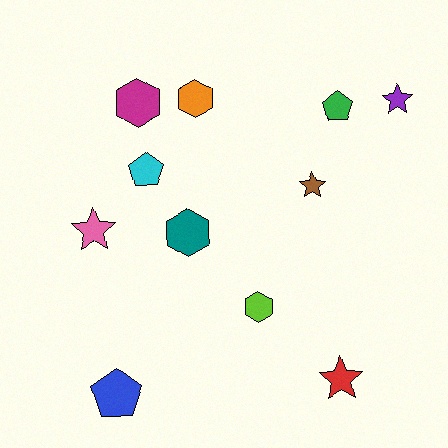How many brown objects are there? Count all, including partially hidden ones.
There is 1 brown object.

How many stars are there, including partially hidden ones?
There are 4 stars.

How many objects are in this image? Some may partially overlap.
There are 11 objects.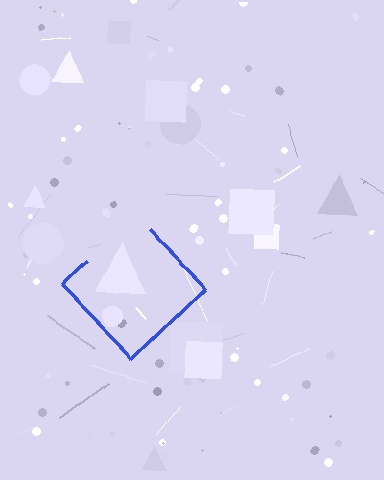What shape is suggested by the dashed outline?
The dashed outline suggests a diamond.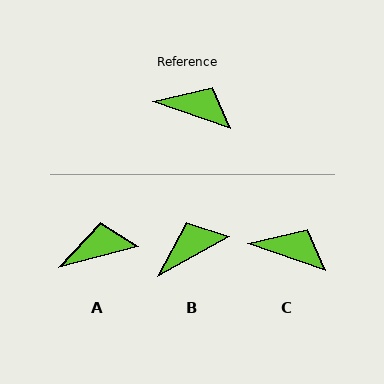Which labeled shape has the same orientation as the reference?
C.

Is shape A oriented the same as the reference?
No, it is off by about 33 degrees.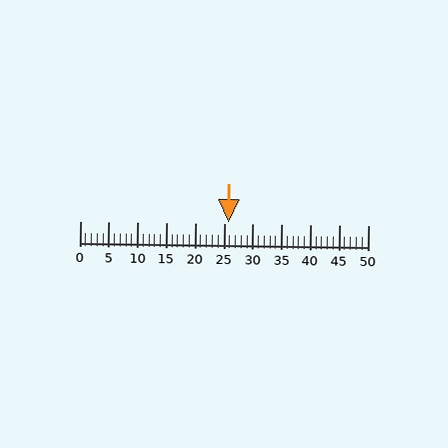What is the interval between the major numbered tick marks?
The major tick marks are spaced 5 units apart.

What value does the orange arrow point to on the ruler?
The orange arrow points to approximately 26.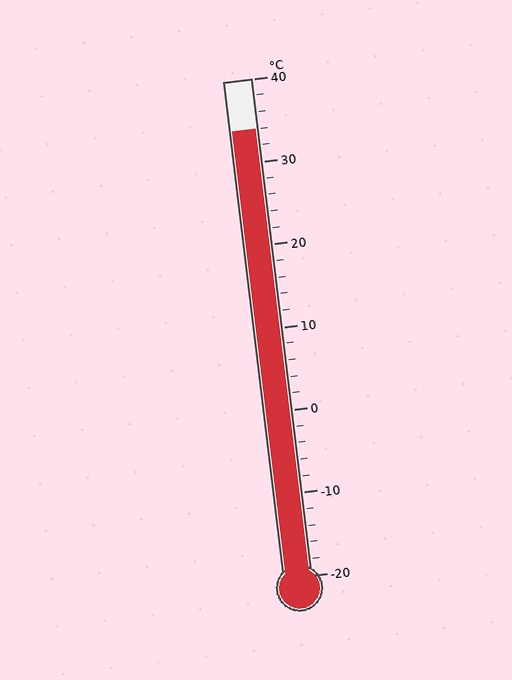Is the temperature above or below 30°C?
The temperature is above 30°C.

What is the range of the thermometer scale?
The thermometer scale ranges from -20°C to 40°C.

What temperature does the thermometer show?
The thermometer shows approximately 34°C.